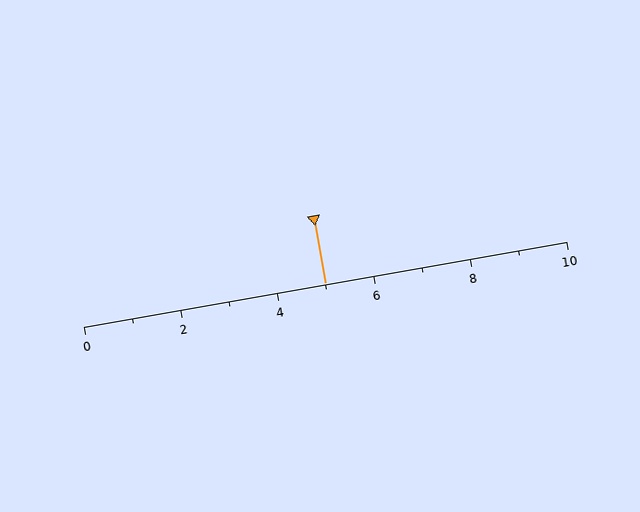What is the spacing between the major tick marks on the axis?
The major ticks are spaced 2 apart.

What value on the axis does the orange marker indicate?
The marker indicates approximately 5.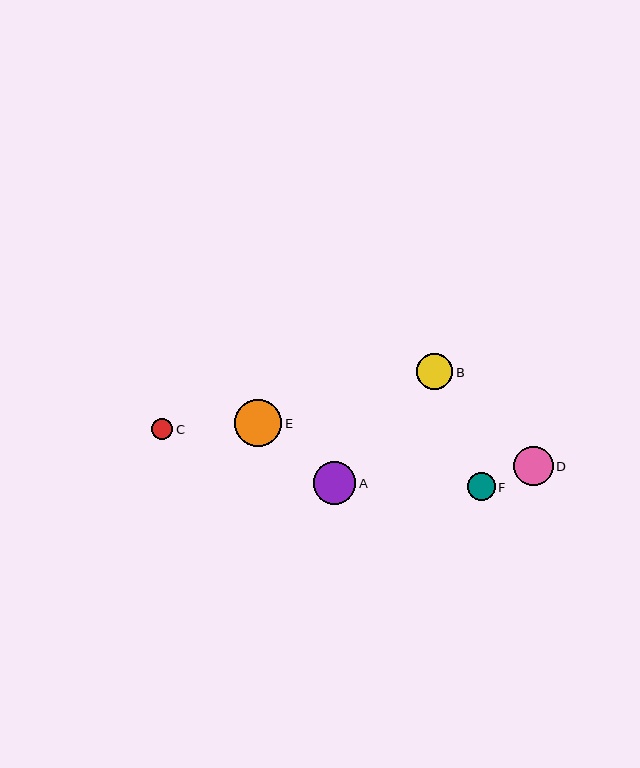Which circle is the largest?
Circle E is the largest with a size of approximately 47 pixels.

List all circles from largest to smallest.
From largest to smallest: E, A, D, B, F, C.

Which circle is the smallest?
Circle C is the smallest with a size of approximately 22 pixels.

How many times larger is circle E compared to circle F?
Circle E is approximately 1.7 times the size of circle F.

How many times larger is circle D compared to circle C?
Circle D is approximately 1.8 times the size of circle C.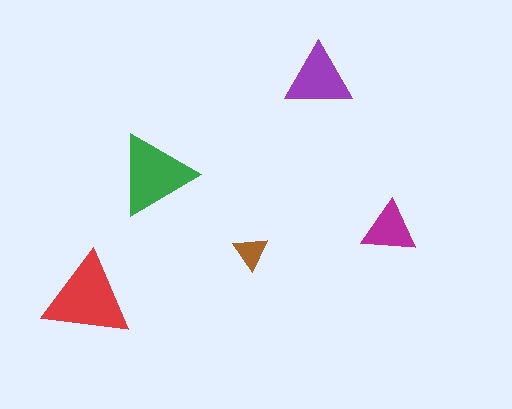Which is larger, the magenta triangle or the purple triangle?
The purple one.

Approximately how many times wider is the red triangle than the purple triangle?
About 1.5 times wider.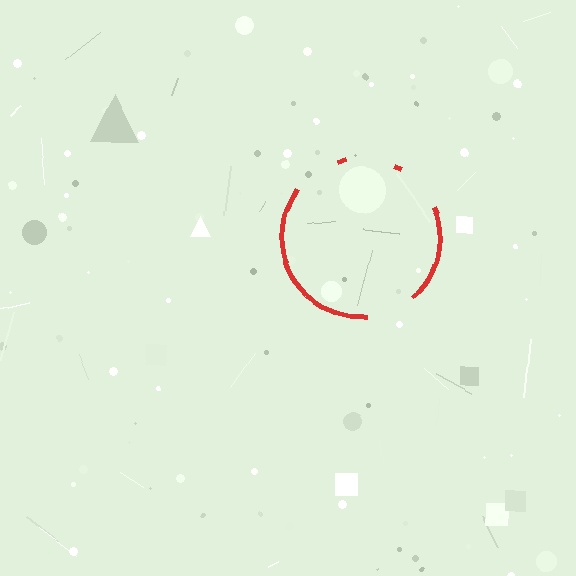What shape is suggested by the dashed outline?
The dashed outline suggests a circle.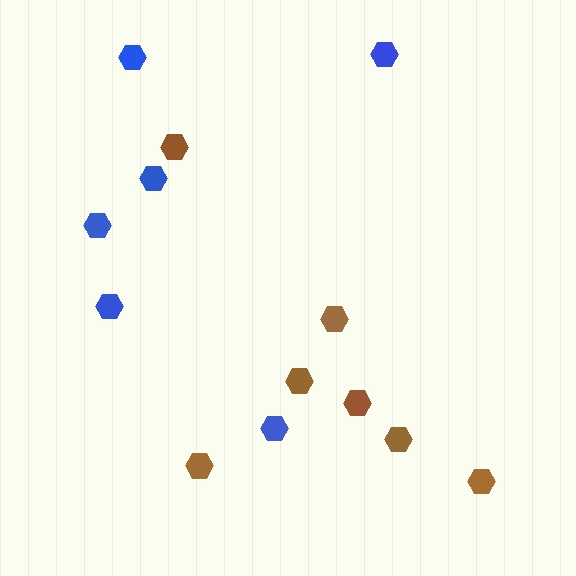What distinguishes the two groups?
There are 2 groups: one group of blue hexagons (6) and one group of brown hexagons (7).